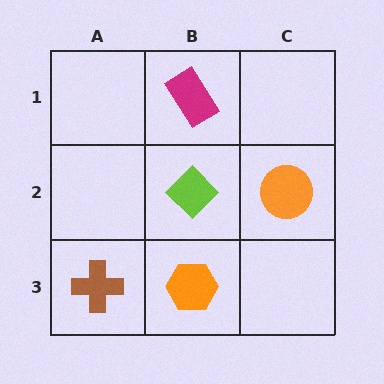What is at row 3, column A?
A brown cross.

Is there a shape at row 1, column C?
No, that cell is empty.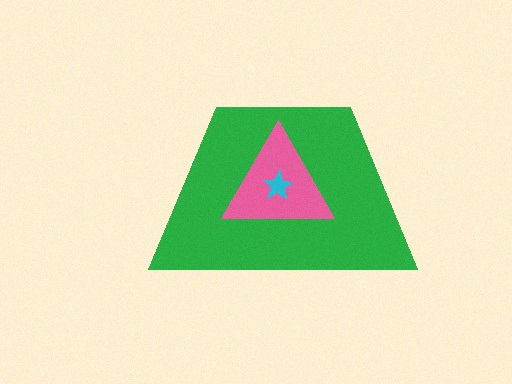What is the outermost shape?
The green trapezoid.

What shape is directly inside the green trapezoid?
The pink triangle.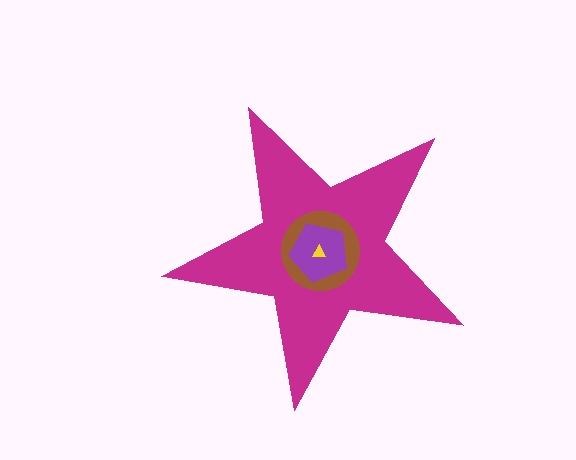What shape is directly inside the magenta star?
The brown circle.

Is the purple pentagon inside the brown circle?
Yes.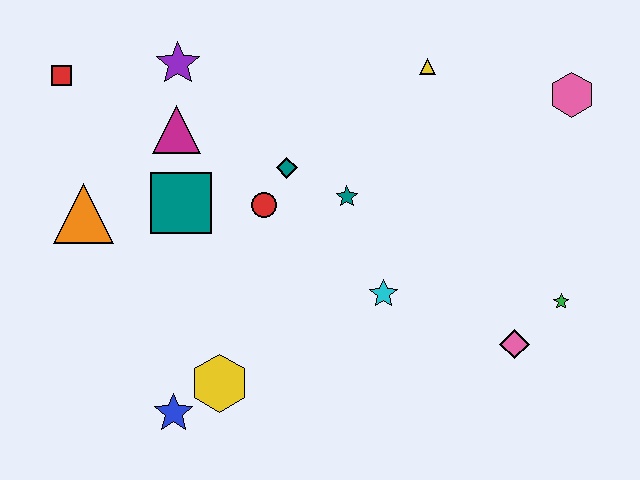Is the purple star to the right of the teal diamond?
No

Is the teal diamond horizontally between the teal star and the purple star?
Yes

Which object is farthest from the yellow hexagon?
The pink hexagon is farthest from the yellow hexagon.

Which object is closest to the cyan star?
The teal star is closest to the cyan star.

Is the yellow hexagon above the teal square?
No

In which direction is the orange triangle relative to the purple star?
The orange triangle is below the purple star.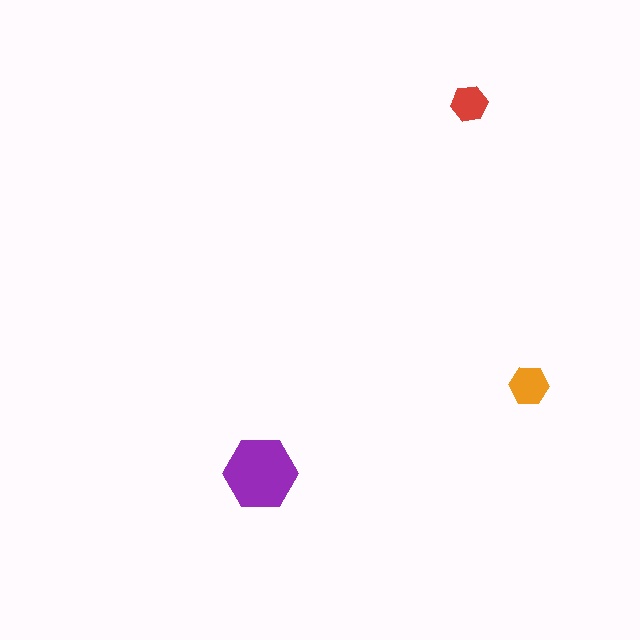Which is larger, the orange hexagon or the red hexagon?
The orange one.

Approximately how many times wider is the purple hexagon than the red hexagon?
About 2 times wider.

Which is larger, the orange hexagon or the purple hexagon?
The purple one.